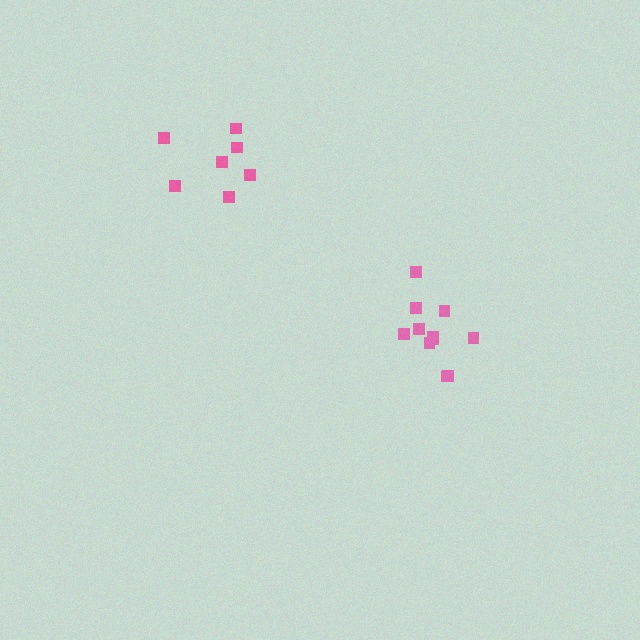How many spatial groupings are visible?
There are 2 spatial groupings.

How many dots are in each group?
Group 1: 11 dots, Group 2: 7 dots (18 total).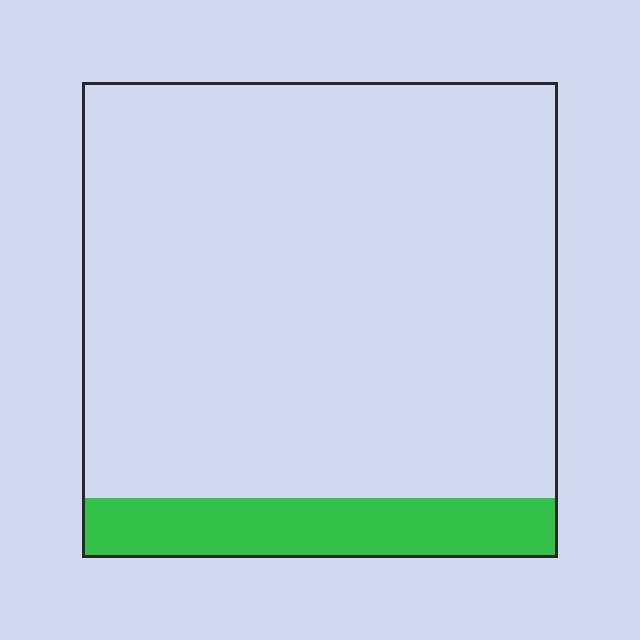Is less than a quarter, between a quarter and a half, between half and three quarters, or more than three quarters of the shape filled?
Less than a quarter.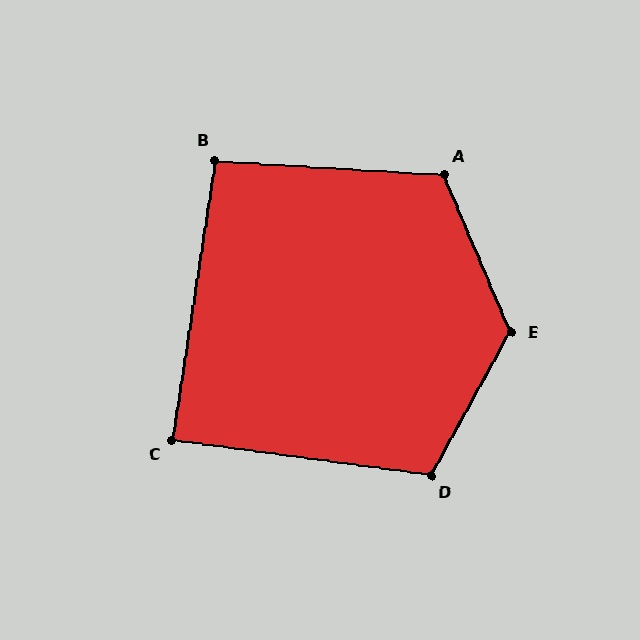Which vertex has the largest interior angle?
E, at approximately 128 degrees.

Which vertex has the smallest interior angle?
C, at approximately 89 degrees.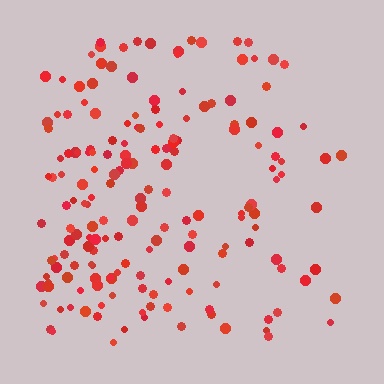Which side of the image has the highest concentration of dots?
The left.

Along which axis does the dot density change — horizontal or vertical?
Horizontal.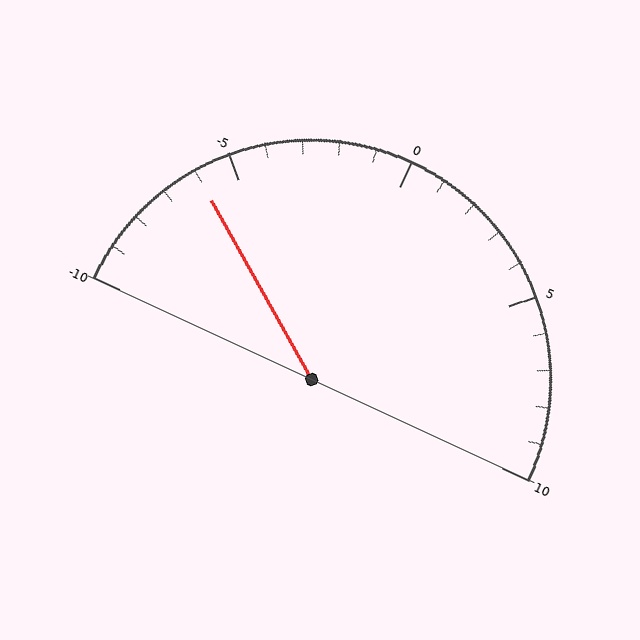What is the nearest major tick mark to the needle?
The nearest major tick mark is -5.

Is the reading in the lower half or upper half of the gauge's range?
The reading is in the lower half of the range (-10 to 10).